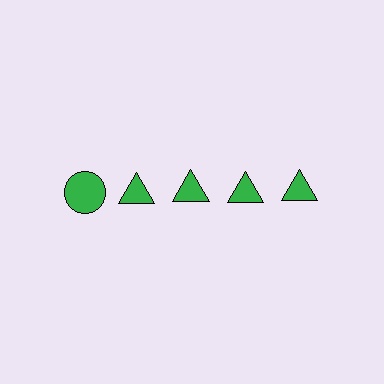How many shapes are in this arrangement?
There are 5 shapes arranged in a grid pattern.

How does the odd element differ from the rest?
It has a different shape: circle instead of triangle.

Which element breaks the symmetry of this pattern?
The green circle in the top row, leftmost column breaks the symmetry. All other shapes are green triangles.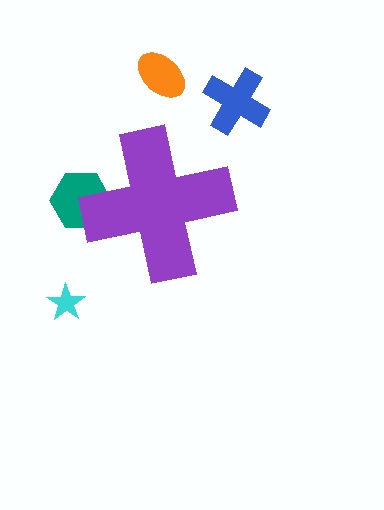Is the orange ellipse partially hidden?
No, the orange ellipse is fully visible.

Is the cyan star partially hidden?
No, the cyan star is fully visible.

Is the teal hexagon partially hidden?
Yes, the teal hexagon is partially hidden behind the purple cross.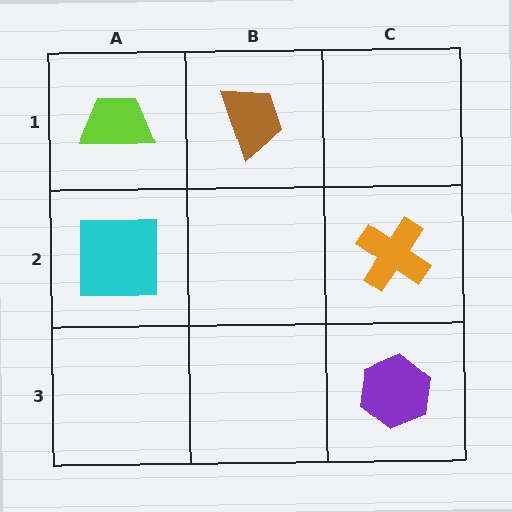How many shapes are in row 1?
2 shapes.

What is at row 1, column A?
A lime trapezoid.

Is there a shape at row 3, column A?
No, that cell is empty.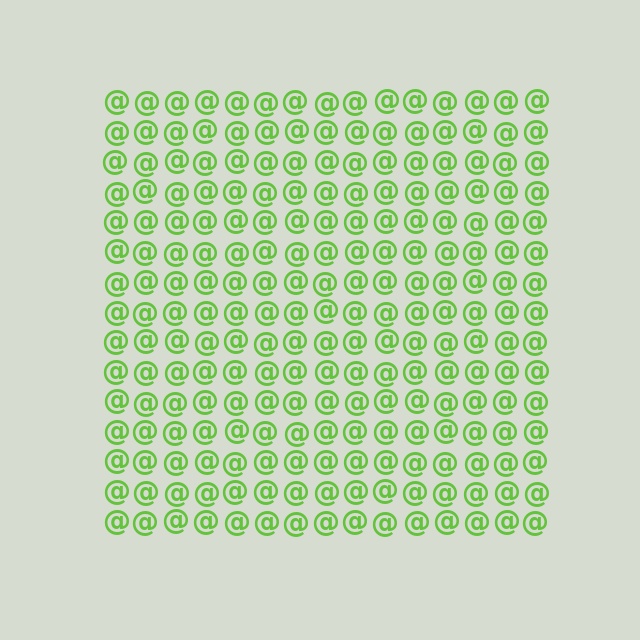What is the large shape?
The large shape is a square.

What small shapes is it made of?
It is made of small at signs.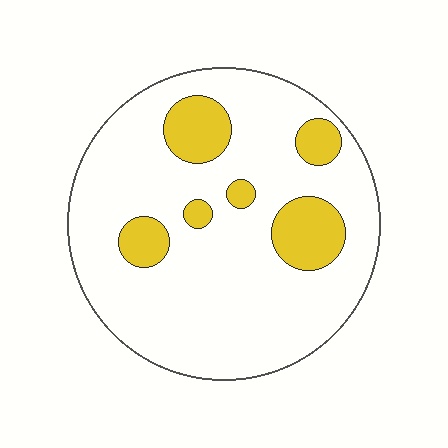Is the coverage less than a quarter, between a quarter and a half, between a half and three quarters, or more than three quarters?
Less than a quarter.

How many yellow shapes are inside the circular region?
6.